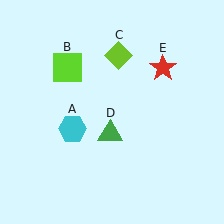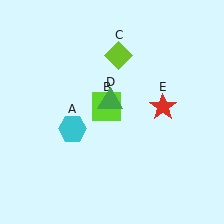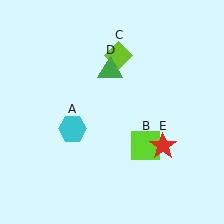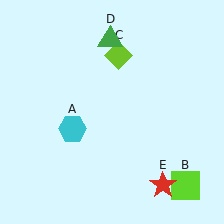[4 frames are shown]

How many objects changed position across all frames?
3 objects changed position: lime square (object B), green triangle (object D), red star (object E).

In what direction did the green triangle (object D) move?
The green triangle (object D) moved up.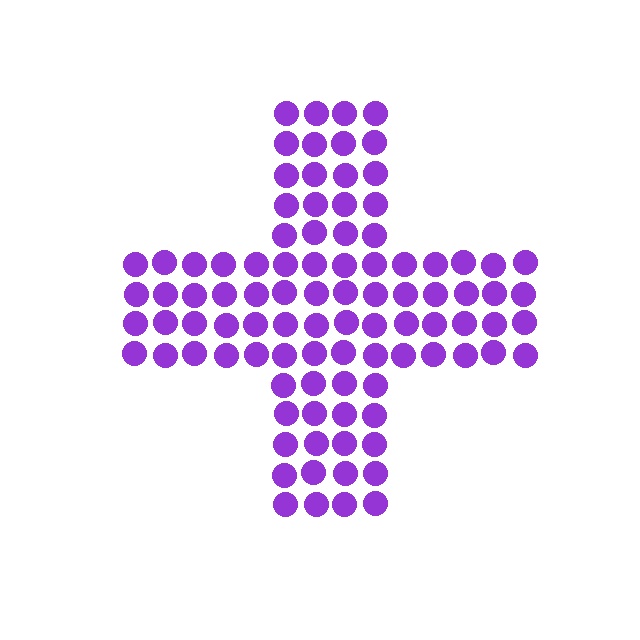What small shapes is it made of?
It is made of small circles.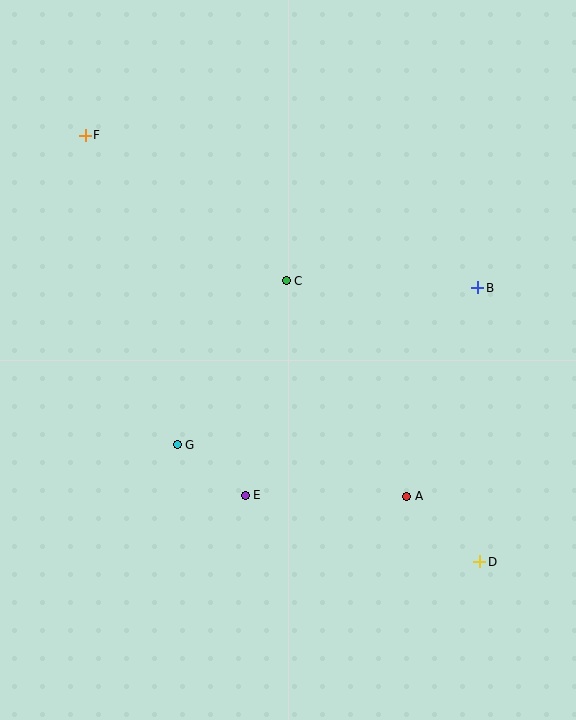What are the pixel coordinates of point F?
Point F is at (85, 135).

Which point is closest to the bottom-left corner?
Point G is closest to the bottom-left corner.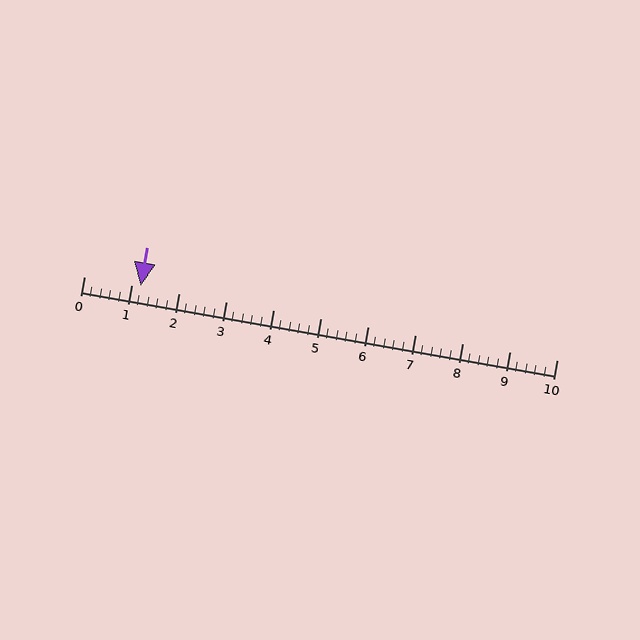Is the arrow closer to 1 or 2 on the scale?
The arrow is closer to 1.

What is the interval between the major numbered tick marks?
The major tick marks are spaced 1 units apart.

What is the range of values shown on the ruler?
The ruler shows values from 0 to 10.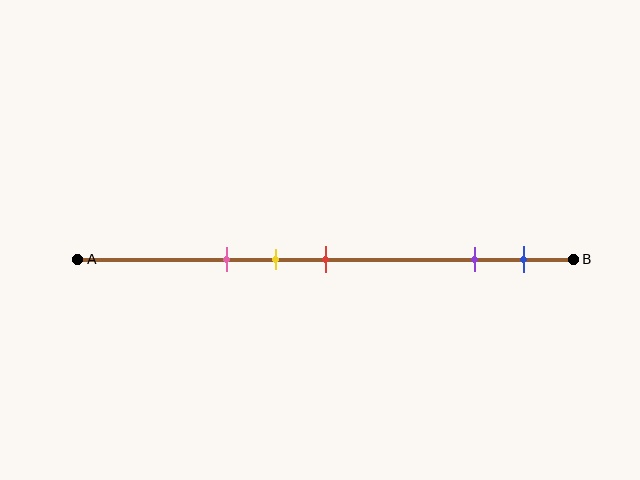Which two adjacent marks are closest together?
The yellow and red marks are the closest adjacent pair.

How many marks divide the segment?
There are 5 marks dividing the segment.